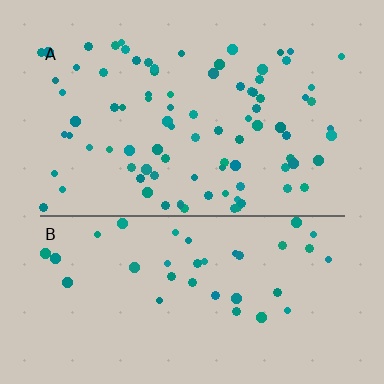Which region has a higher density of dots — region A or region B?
A (the top).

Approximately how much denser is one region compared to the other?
Approximately 2.4× — region A over region B.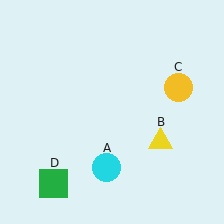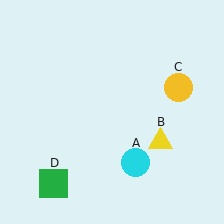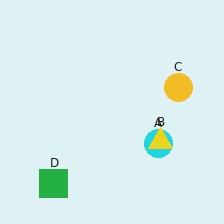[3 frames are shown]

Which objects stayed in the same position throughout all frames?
Yellow triangle (object B) and yellow circle (object C) and green square (object D) remained stationary.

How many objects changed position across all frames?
1 object changed position: cyan circle (object A).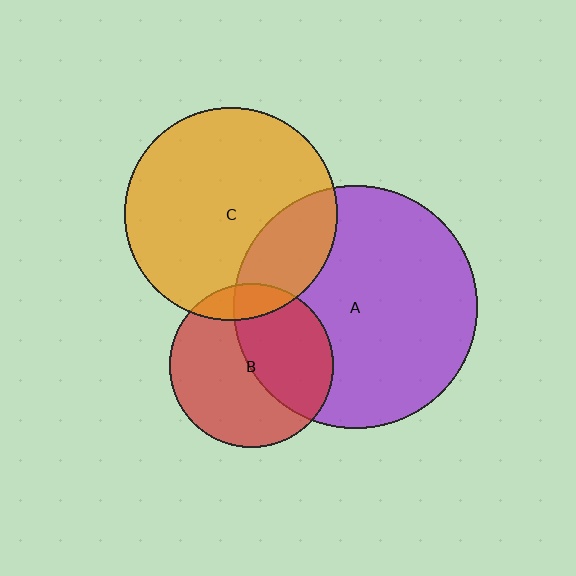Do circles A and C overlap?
Yes.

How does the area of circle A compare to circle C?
Approximately 1.3 times.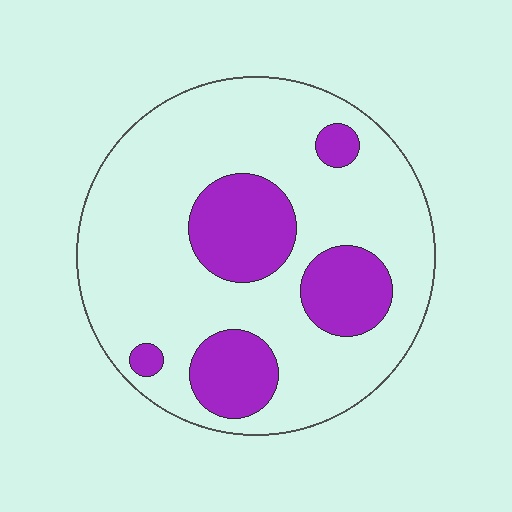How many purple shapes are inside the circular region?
5.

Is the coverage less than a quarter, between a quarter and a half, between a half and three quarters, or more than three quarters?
Less than a quarter.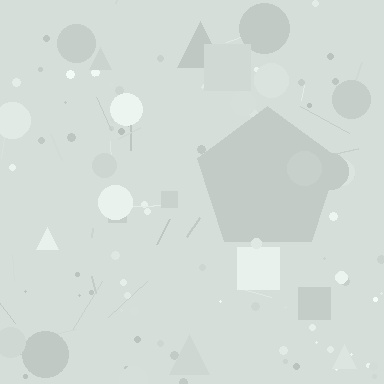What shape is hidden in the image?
A pentagon is hidden in the image.